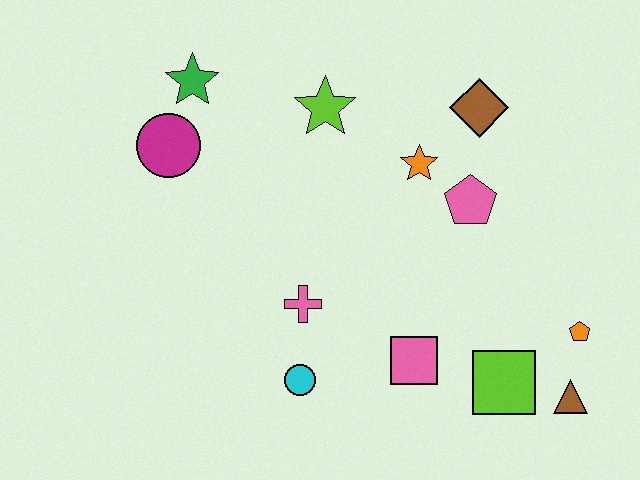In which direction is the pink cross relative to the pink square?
The pink cross is to the left of the pink square.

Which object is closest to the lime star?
The orange star is closest to the lime star.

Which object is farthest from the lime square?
The green star is farthest from the lime square.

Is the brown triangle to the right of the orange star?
Yes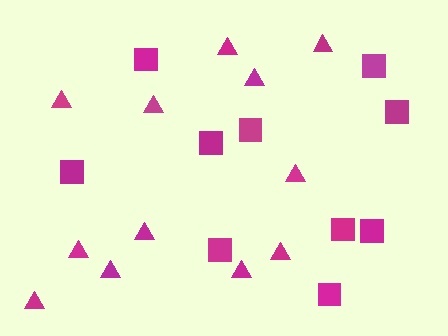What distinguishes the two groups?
There are 2 groups: one group of triangles (12) and one group of squares (10).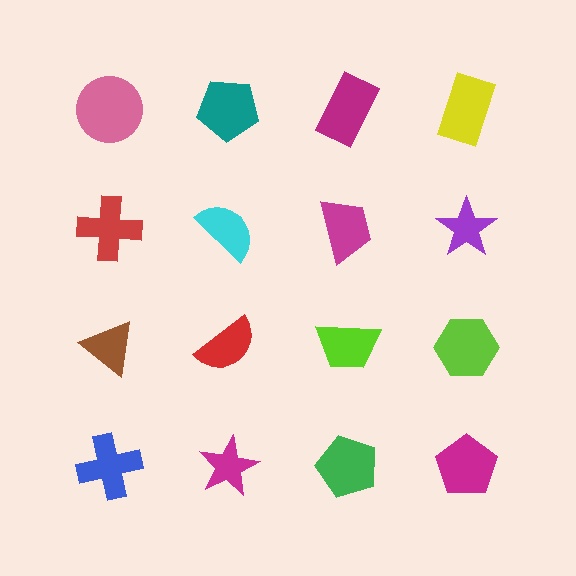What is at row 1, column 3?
A magenta rectangle.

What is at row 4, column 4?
A magenta pentagon.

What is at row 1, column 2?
A teal pentagon.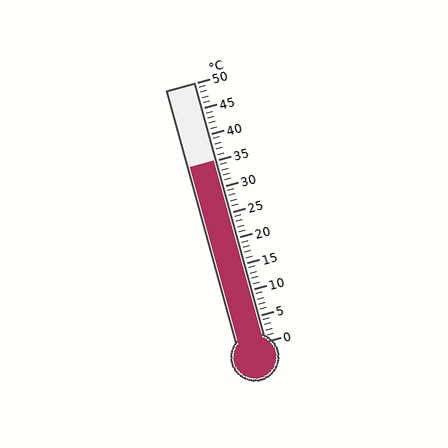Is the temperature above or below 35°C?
The temperature is at 35°C.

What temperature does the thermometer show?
The thermometer shows approximately 35°C.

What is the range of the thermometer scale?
The thermometer scale ranges from 0°C to 50°C.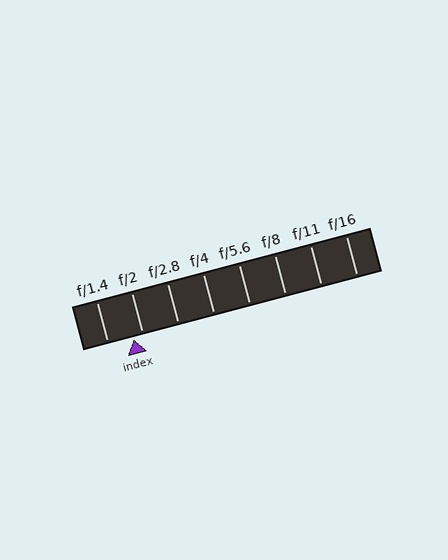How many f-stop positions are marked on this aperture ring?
There are 8 f-stop positions marked.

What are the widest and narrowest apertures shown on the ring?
The widest aperture shown is f/1.4 and the narrowest is f/16.